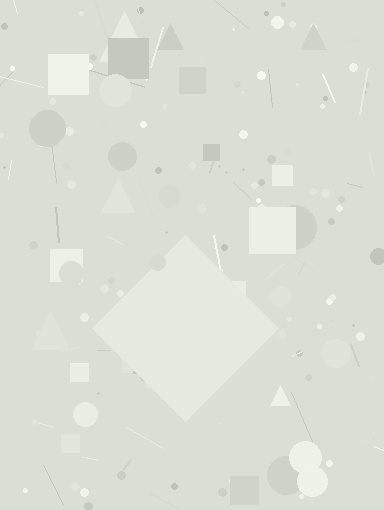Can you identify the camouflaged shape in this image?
The camouflaged shape is a diamond.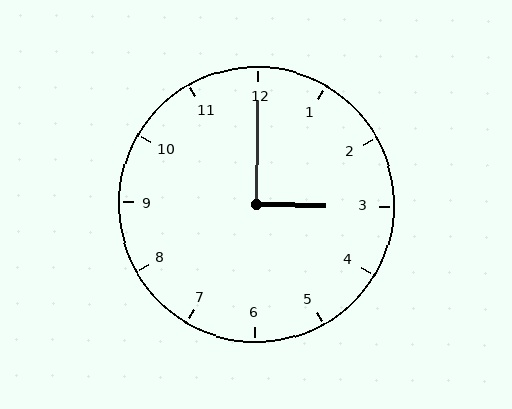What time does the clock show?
3:00.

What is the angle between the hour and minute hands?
Approximately 90 degrees.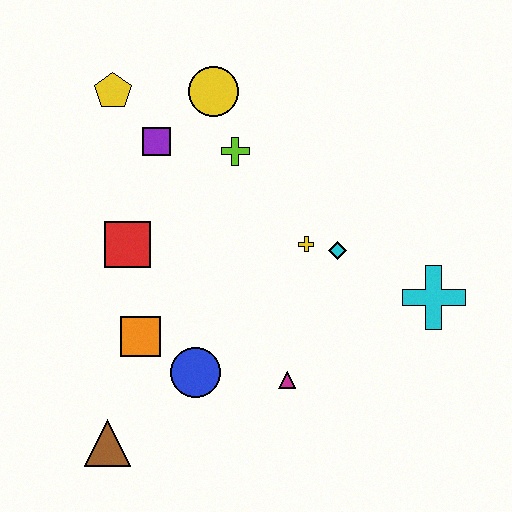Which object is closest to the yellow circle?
The lime cross is closest to the yellow circle.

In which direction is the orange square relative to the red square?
The orange square is below the red square.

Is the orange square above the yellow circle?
No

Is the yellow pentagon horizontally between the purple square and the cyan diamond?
No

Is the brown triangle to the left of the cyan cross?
Yes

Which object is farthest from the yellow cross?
The brown triangle is farthest from the yellow cross.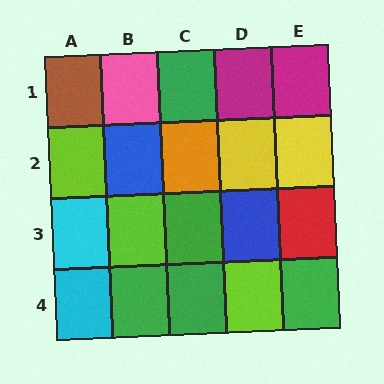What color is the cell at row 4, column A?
Cyan.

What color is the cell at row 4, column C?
Green.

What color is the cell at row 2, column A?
Lime.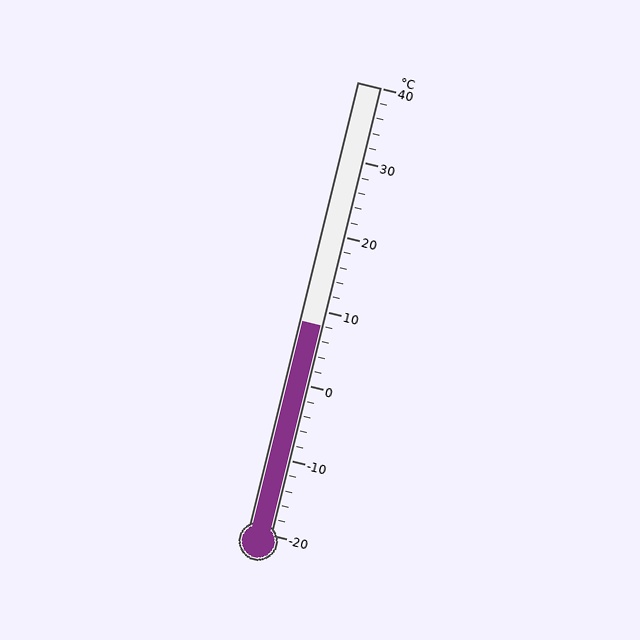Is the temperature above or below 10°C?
The temperature is below 10°C.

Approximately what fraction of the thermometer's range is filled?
The thermometer is filled to approximately 45% of its range.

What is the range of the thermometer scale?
The thermometer scale ranges from -20°C to 40°C.